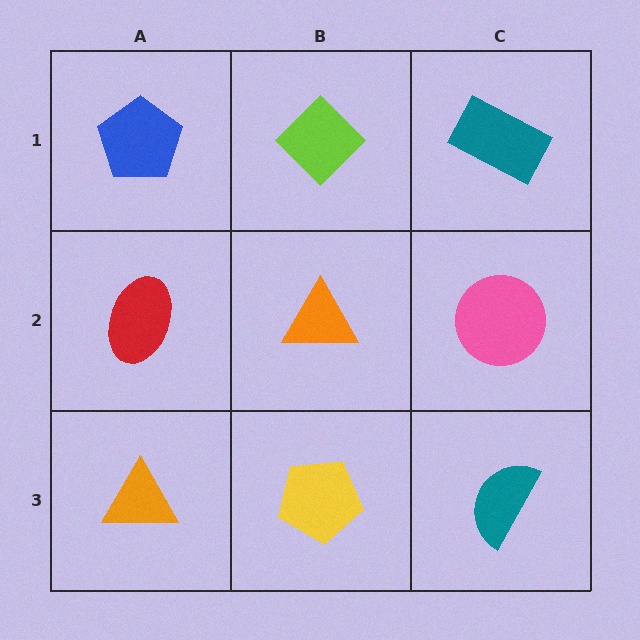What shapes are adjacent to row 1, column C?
A pink circle (row 2, column C), a lime diamond (row 1, column B).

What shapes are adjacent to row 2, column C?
A teal rectangle (row 1, column C), a teal semicircle (row 3, column C), an orange triangle (row 2, column B).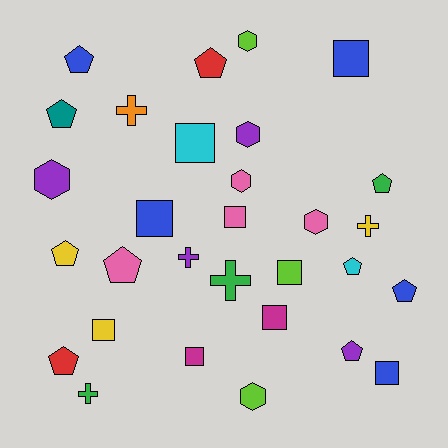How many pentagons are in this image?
There are 10 pentagons.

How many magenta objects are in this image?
There are 2 magenta objects.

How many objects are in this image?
There are 30 objects.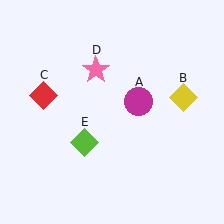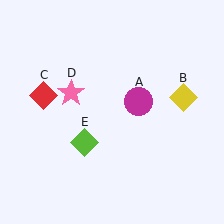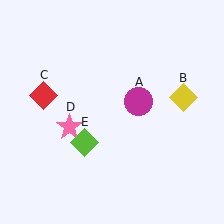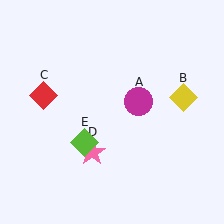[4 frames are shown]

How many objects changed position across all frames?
1 object changed position: pink star (object D).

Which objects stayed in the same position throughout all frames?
Magenta circle (object A) and yellow diamond (object B) and red diamond (object C) and lime diamond (object E) remained stationary.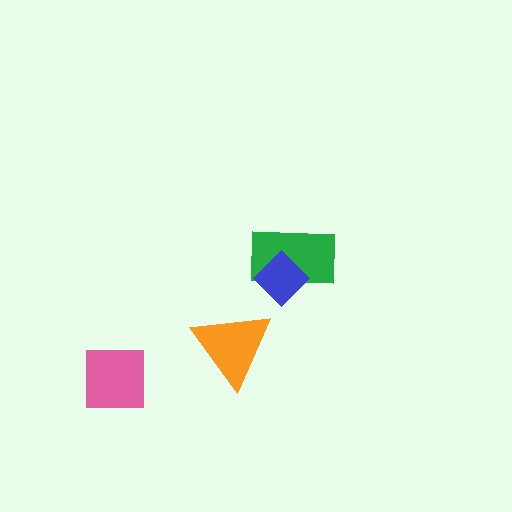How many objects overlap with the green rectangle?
1 object overlaps with the green rectangle.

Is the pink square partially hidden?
No, no other shape covers it.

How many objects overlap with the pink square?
0 objects overlap with the pink square.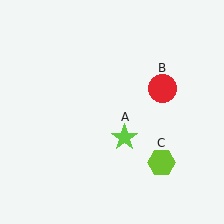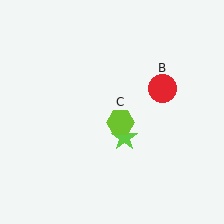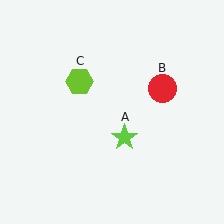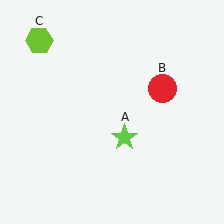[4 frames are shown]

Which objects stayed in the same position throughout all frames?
Lime star (object A) and red circle (object B) remained stationary.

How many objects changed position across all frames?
1 object changed position: lime hexagon (object C).